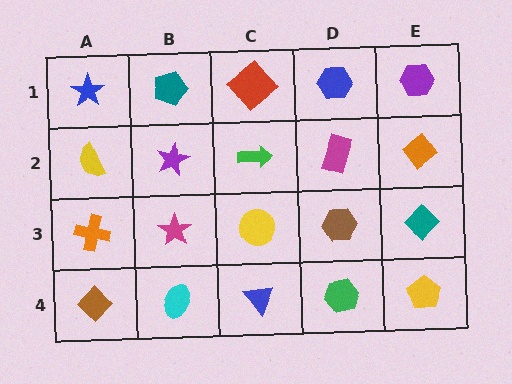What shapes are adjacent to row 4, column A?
An orange cross (row 3, column A), a cyan ellipse (row 4, column B).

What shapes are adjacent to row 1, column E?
An orange diamond (row 2, column E), a blue hexagon (row 1, column D).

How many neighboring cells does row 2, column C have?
4.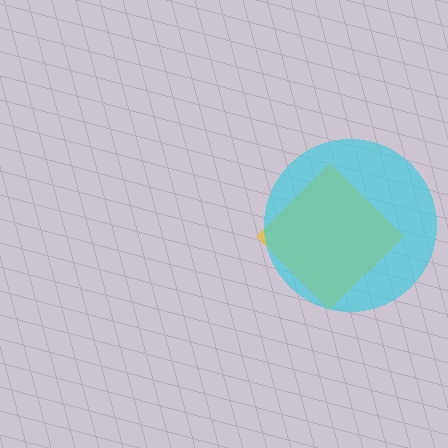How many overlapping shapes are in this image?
There are 2 overlapping shapes in the image.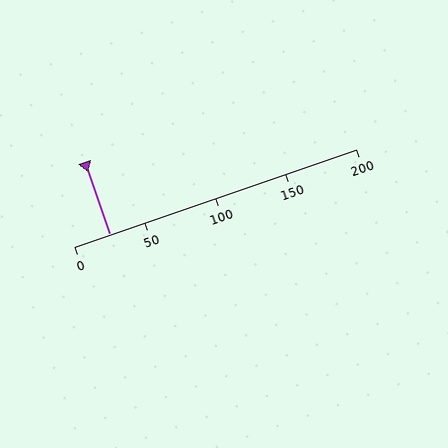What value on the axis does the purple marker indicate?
The marker indicates approximately 25.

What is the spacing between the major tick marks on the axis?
The major ticks are spaced 50 apart.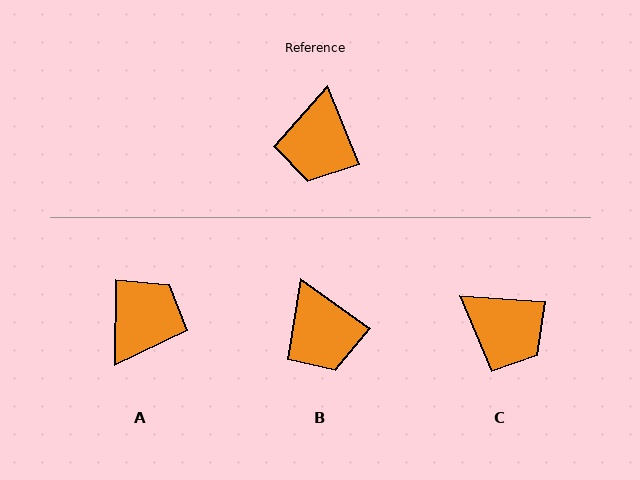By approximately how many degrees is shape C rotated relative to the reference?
Approximately 64 degrees counter-clockwise.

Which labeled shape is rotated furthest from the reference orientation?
A, about 157 degrees away.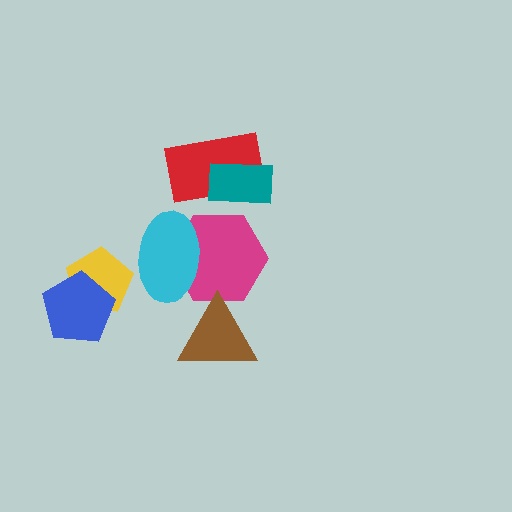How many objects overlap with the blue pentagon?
1 object overlaps with the blue pentagon.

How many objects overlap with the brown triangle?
1 object overlaps with the brown triangle.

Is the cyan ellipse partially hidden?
No, no other shape covers it.